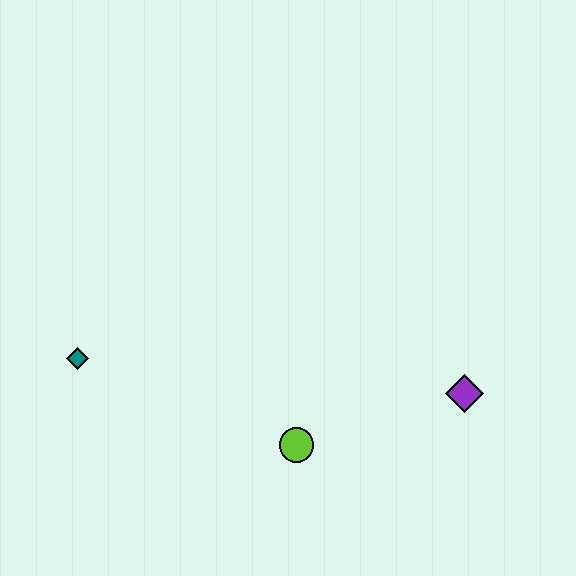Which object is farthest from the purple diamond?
The teal diamond is farthest from the purple diamond.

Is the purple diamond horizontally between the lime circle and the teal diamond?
No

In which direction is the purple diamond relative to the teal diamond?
The purple diamond is to the right of the teal diamond.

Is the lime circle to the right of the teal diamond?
Yes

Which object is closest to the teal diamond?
The lime circle is closest to the teal diamond.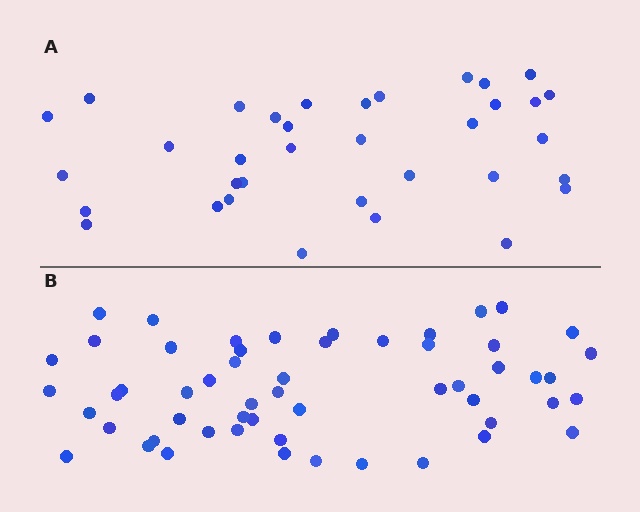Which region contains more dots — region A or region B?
Region B (the bottom region) has more dots.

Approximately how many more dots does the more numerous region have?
Region B has approximately 20 more dots than region A.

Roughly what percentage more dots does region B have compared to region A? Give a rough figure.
About 55% more.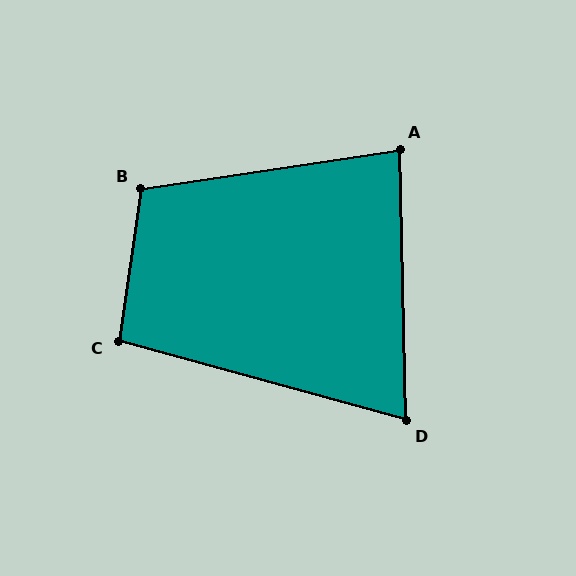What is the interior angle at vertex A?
Approximately 83 degrees (acute).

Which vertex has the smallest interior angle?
D, at approximately 73 degrees.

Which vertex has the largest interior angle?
B, at approximately 107 degrees.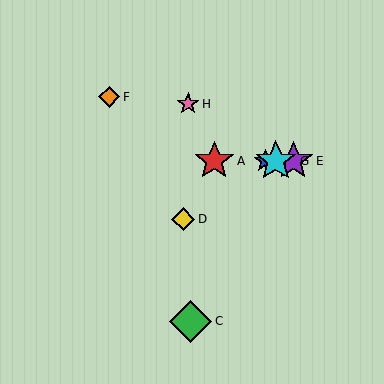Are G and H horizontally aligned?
No, G is at y≈161 and H is at y≈104.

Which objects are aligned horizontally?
Objects A, B, E, G are aligned horizontally.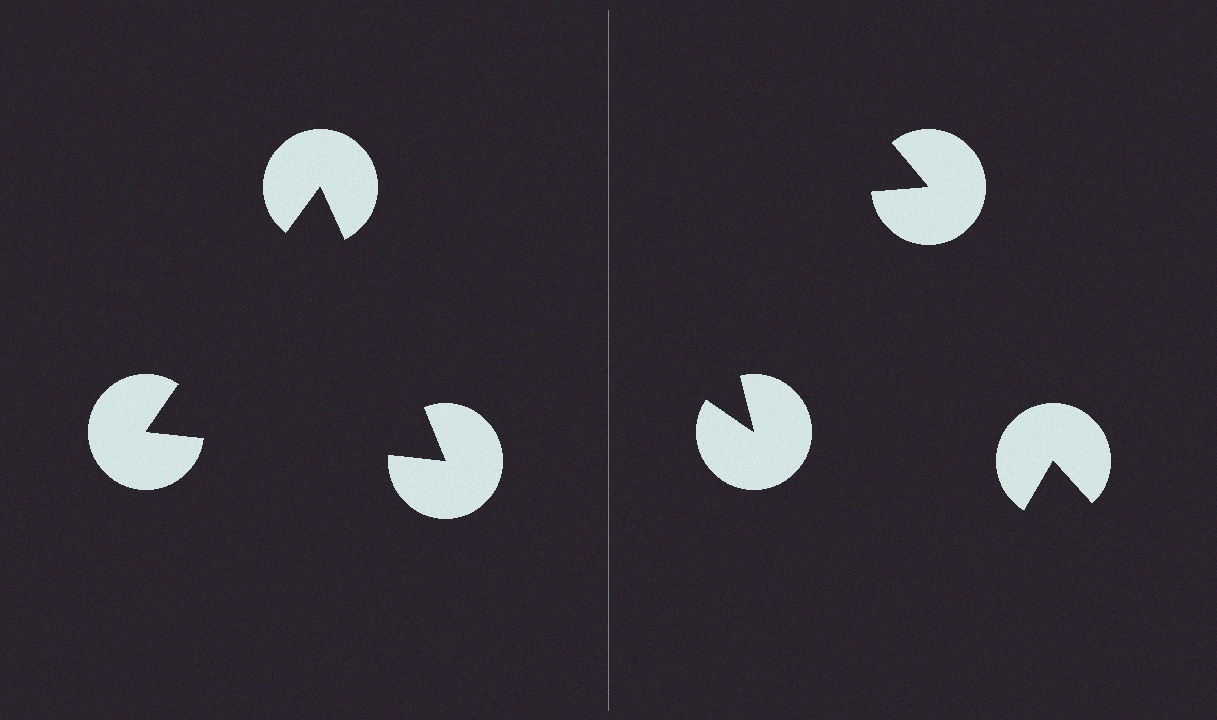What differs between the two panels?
The pac-man discs are positioned identically on both sides; only the wedge orientations differ. On the left they align to a triangle; on the right they are misaligned.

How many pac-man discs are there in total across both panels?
6 — 3 on each side.